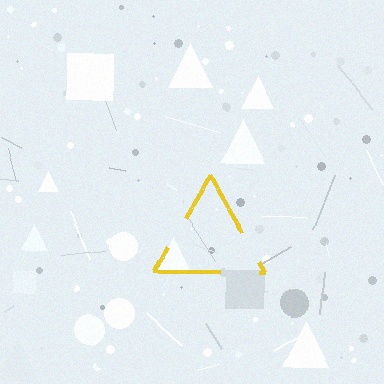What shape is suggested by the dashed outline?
The dashed outline suggests a triangle.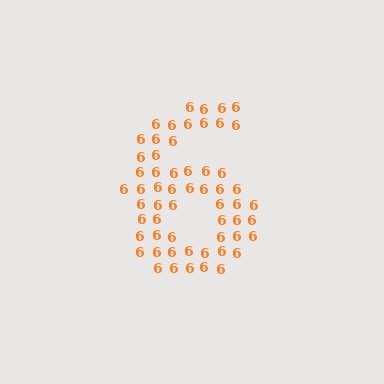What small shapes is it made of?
It is made of small digit 6's.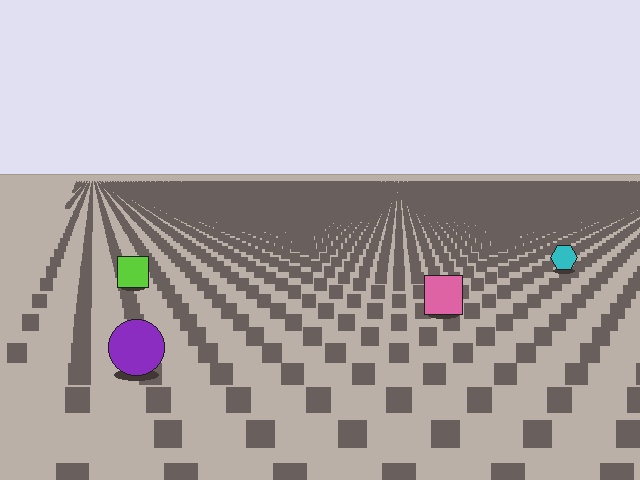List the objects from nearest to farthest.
From nearest to farthest: the purple circle, the pink square, the lime square, the cyan hexagon.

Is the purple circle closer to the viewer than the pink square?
Yes. The purple circle is closer — you can tell from the texture gradient: the ground texture is coarser near it.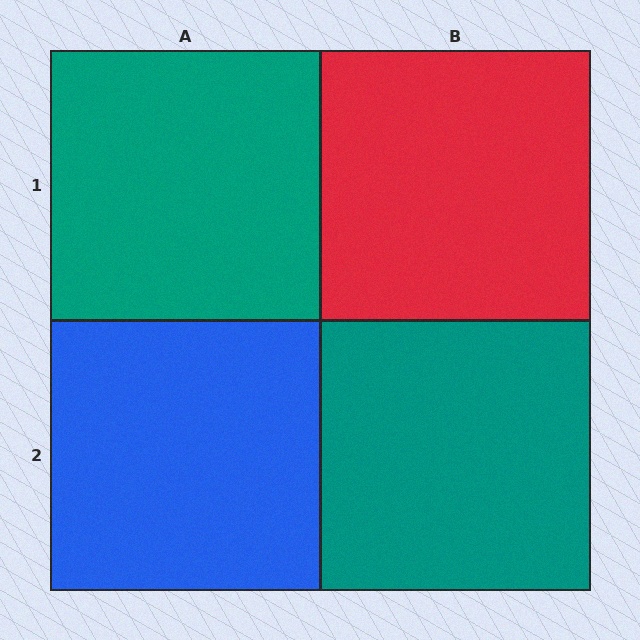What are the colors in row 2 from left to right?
Blue, teal.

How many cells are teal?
2 cells are teal.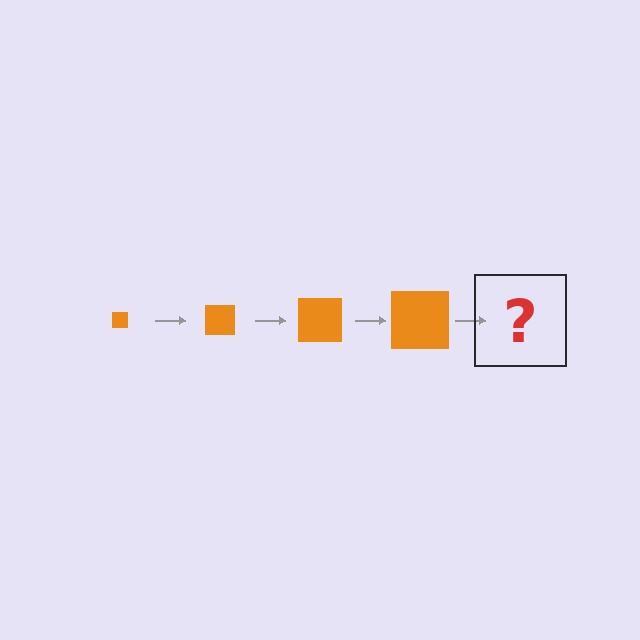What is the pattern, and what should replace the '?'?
The pattern is that the square gets progressively larger each step. The '?' should be an orange square, larger than the previous one.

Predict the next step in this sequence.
The next step is an orange square, larger than the previous one.